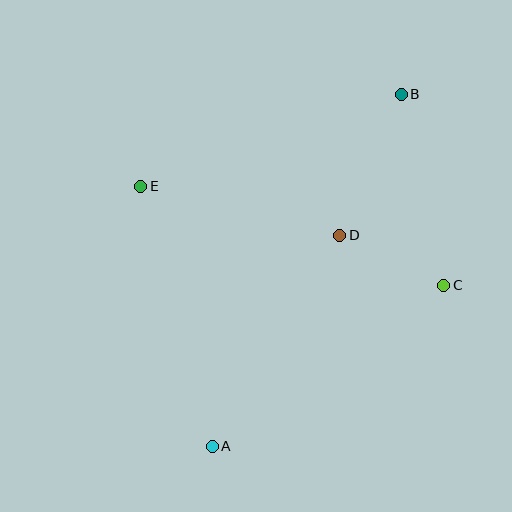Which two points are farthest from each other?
Points A and B are farthest from each other.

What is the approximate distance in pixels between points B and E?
The distance between B and E is approximately 276 pixels.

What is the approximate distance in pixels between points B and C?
The distance between B and C is approximately 196 pixels.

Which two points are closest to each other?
Points C and D are closest to each other.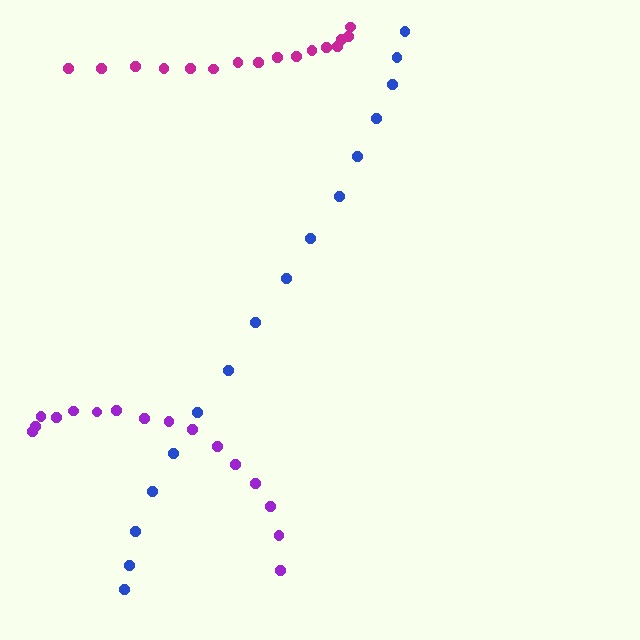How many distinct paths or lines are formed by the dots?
There are 3 distinct paths.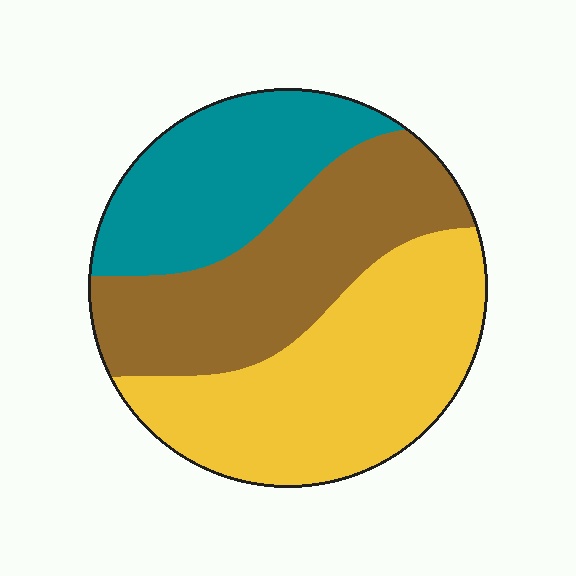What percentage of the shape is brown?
Brown takes up about one third (1/3) of the shape.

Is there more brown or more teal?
Brown.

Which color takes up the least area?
Teal, at roughly 25%.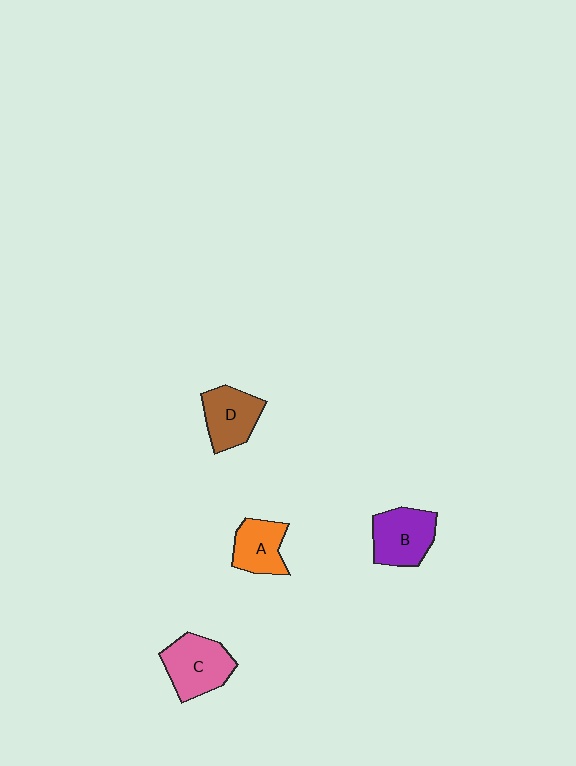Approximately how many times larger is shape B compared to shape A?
Approximately 1.3 times.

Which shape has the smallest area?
Shape A (orange).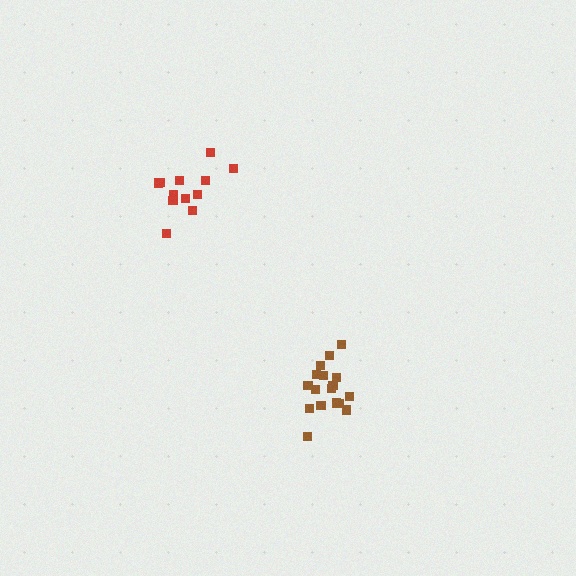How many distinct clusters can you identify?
There are 2 distinct clusters.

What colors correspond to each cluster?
The clusters are colored: brown, red.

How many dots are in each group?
Group 1: 17 dots, Group 2: 12 dots (29 total).